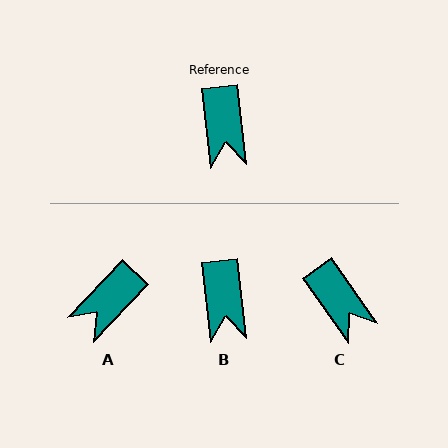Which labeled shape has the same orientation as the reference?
B.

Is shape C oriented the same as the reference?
No, it is off by about 29 degrees.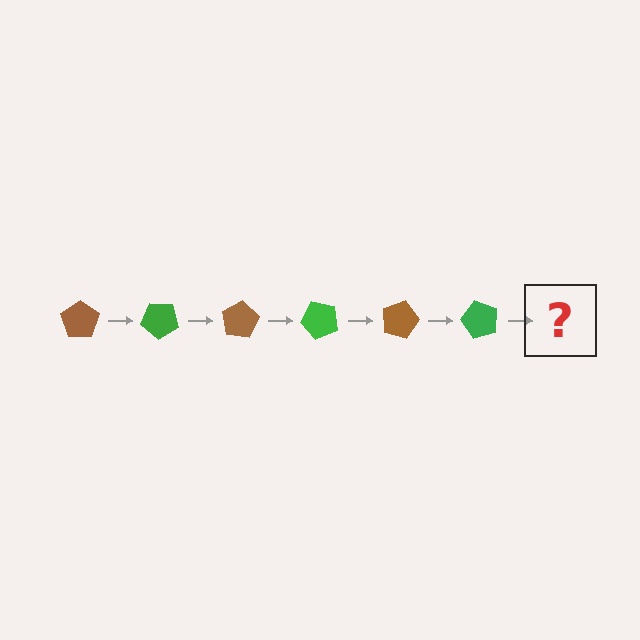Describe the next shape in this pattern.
It should be a brown pentagon, rotated 240 degrees from the start.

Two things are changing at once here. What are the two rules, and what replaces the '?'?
The two rules are that it rotates 40 degrees each step and the color cycles through brown and green. The '?' should be a brown pentagon, rotated 240 degrees from the start.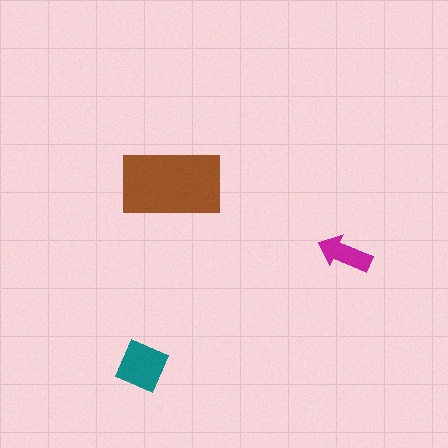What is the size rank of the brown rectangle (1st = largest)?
1st.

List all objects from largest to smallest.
The brown rectangle, the teal diamond, the magenta arrow.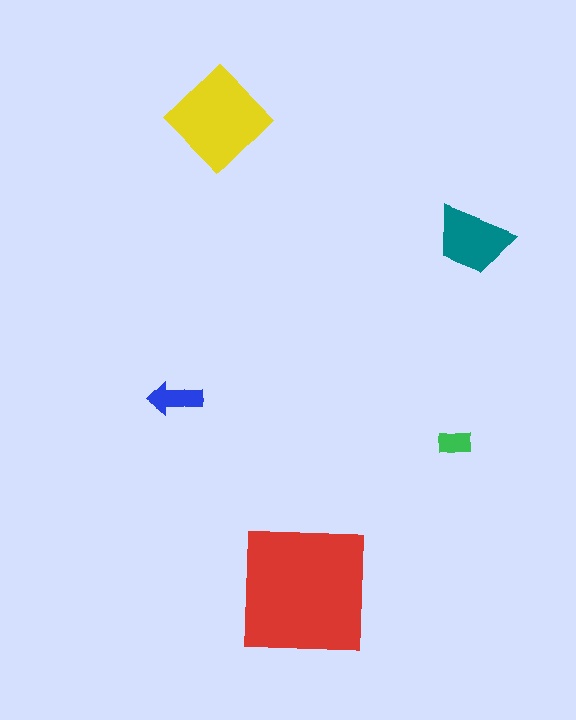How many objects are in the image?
There are 5 objects in the image.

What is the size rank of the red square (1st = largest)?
1st.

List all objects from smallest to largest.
The green rectangle, the blue arrow, the teal trapezoid, the yellow diamond, the red square.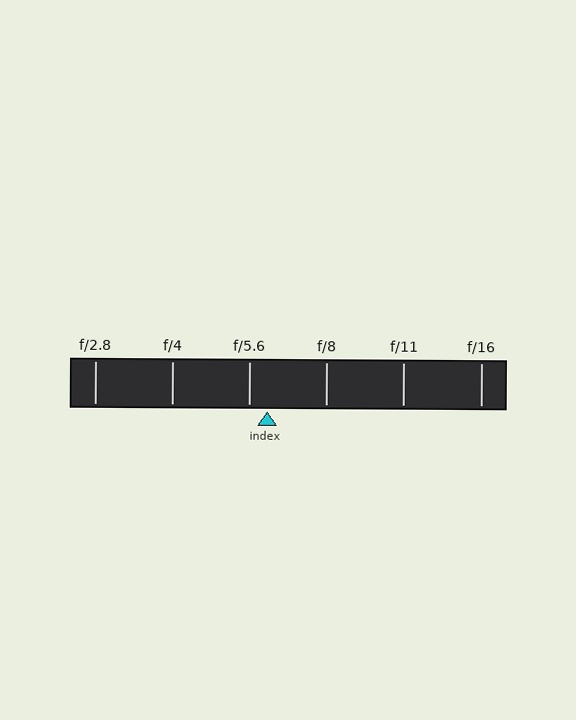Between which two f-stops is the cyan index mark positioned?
The index mark is between f/5.6 and f/8.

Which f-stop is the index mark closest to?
The index mark is closest to f/5.6.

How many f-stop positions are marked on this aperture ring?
There are 6 f-stop positions marked.